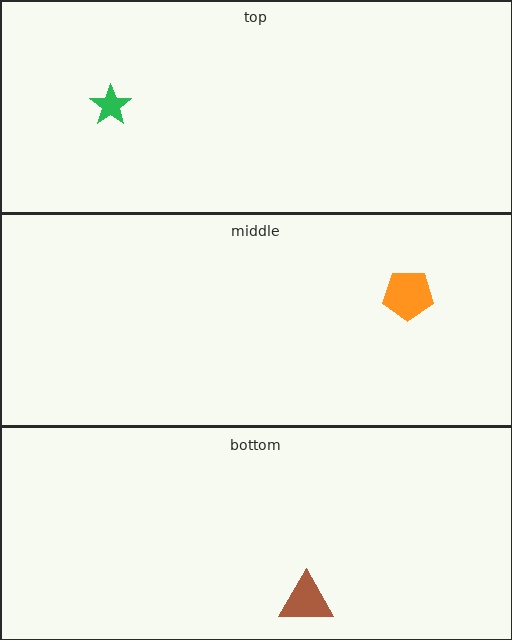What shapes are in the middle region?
The orange pentagon.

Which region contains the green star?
The top region.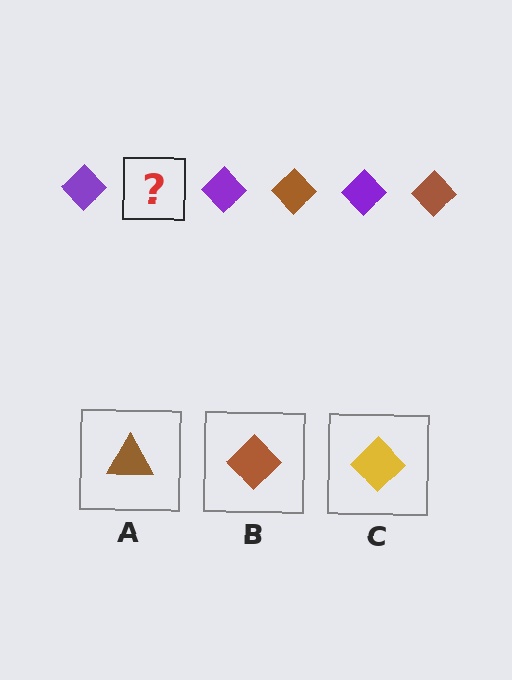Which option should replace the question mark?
Option B.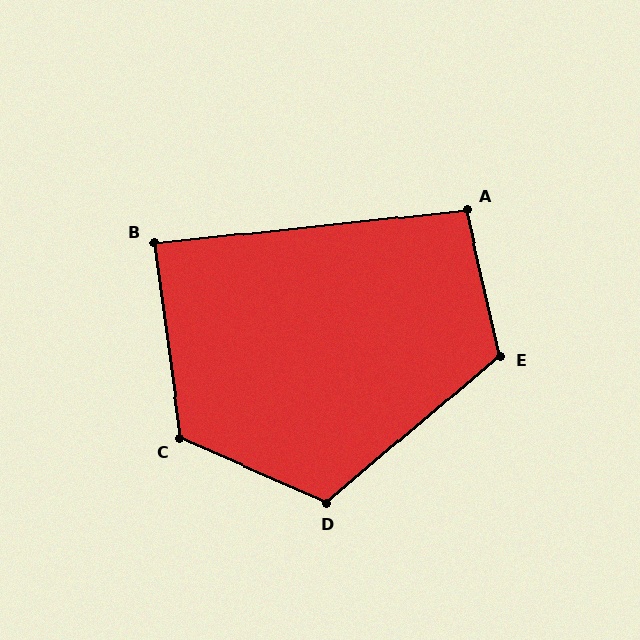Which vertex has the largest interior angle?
C, at approximately 122 degrees.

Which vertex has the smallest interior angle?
B, at approximately 88 degrees.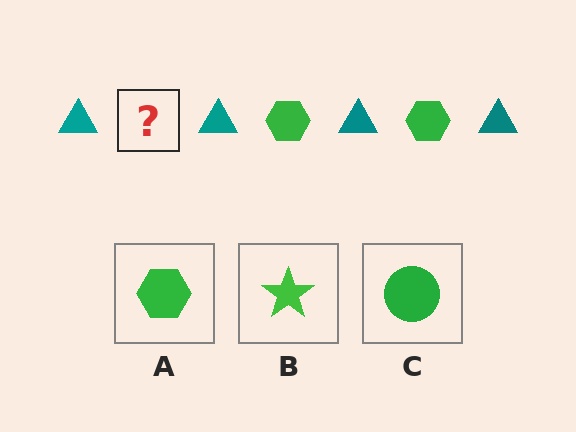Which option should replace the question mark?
Option A.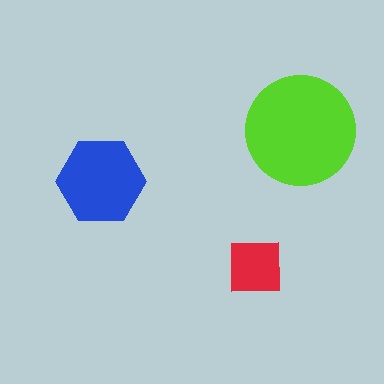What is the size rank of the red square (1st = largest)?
3rd.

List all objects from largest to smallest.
The lime circle, the blue hexagon, the red square.